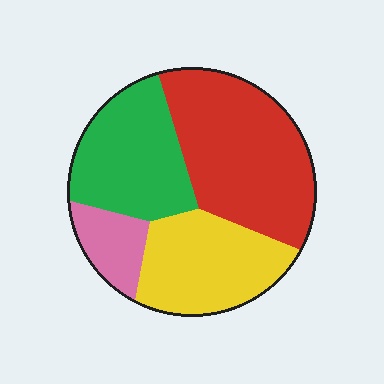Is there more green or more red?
Red.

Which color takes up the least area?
Pink, at roughly 10%.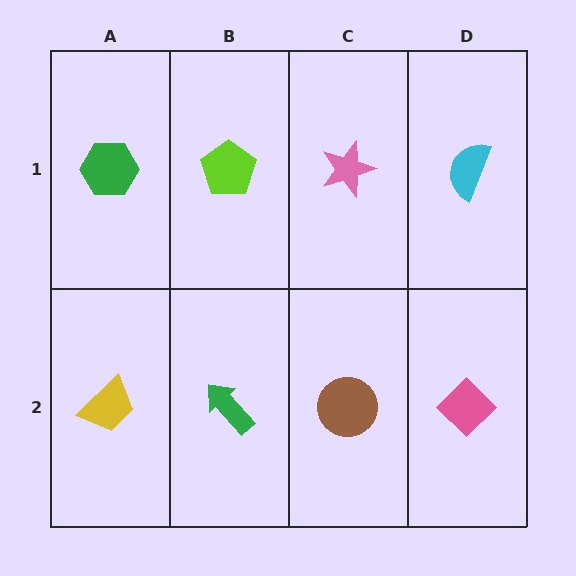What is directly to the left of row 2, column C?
A green arrow.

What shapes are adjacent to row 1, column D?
A pink diamond (row 2, column D), a pink star (row 1, column C).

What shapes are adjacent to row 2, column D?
A cyan semicircle (row 1, column D), a brown circle (row 2, column C).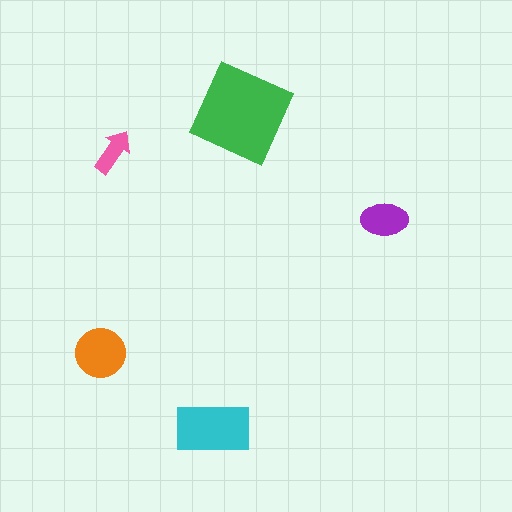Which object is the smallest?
The pink arrow.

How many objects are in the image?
There are 5 objects in the image.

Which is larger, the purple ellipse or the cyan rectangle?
The cyan rectangle.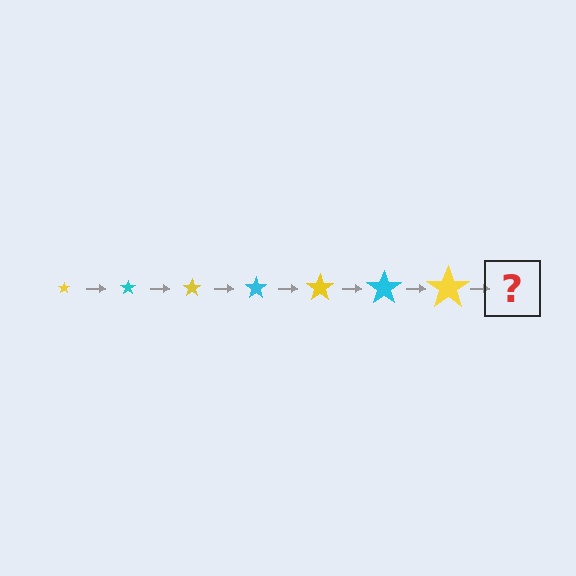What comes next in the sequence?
The next element should be a cyan star, larger than the previous one.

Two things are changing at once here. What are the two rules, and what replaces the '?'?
The two rules are that the star grows larger each step and the color cycles through yellow and cyan. The '?' should be a cyan star, larger than the previous one.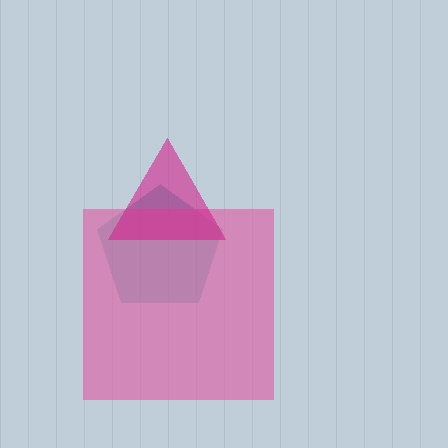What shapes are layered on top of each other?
The layered shapes are: a teal pentagon, a pink square, a magenta triangle.